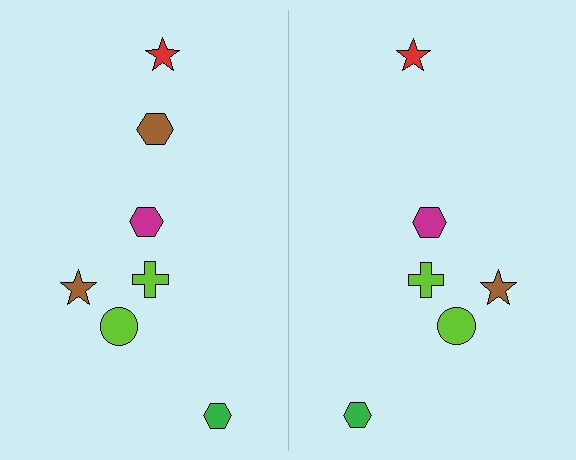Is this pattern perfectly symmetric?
No, the pattern is not perfectly symmetric. A brown hexagon is missing from the right side.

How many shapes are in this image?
There are 13 shapes in this image.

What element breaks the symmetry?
A brown hexagon is missing from the right side.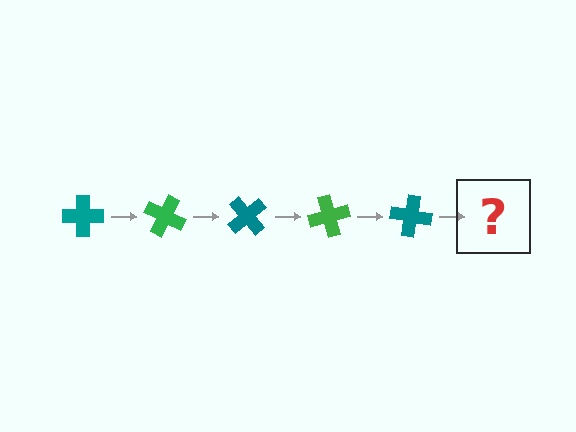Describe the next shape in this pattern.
It should be a green cross, rotated 125 degrees from the start.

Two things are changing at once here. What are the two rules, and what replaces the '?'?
The two rules are that it rotates 25 degrees each step and the color cycles through teal and green. The '?' should be a green cross, rotated 125 degrees from the start.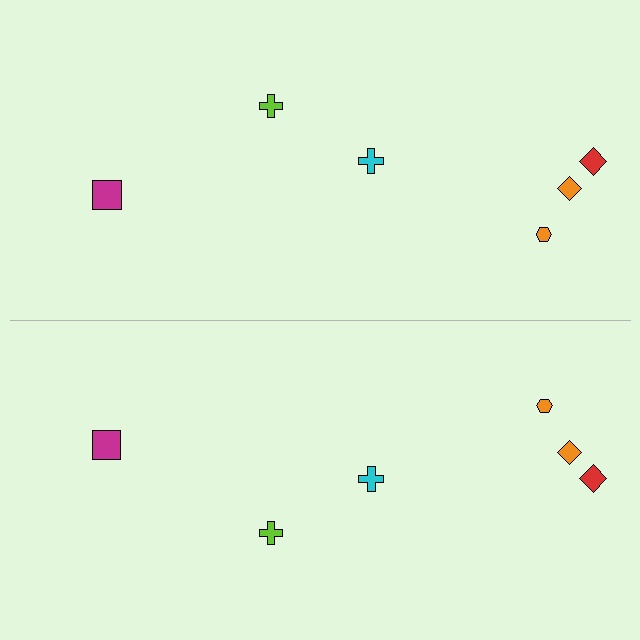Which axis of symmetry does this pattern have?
The pattern has a horizontal axis of symmetry running through the center of the image.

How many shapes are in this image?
There are 12 shapes in this image.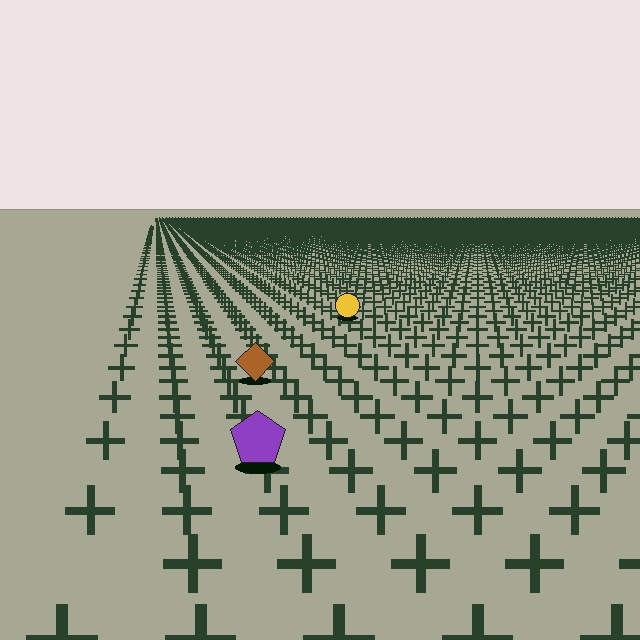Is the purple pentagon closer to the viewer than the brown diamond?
Yes. The purple pentagon is closer — you can tell from the texture gradient: the ground texture is coarser near it.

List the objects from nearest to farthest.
From nearest to farthest: the purple pentagon, the brown diamond, the yellow circle.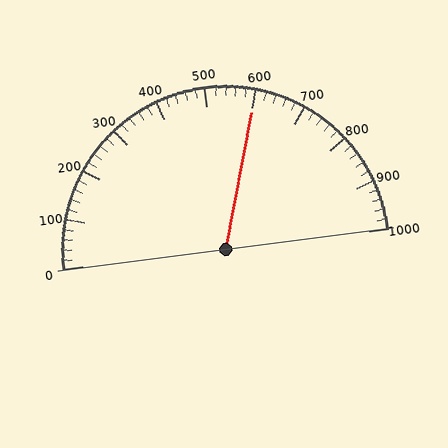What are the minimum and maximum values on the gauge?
The gauge ranges from 0 to 1000.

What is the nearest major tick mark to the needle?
The nearest major tick mark is 600.